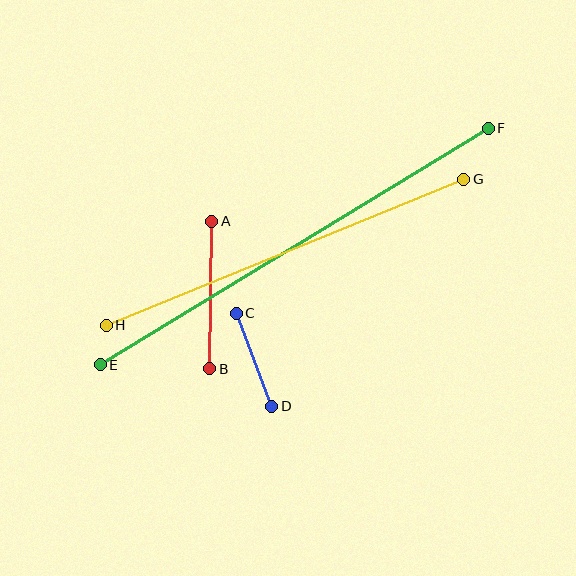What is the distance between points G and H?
The distance is approximately 387 pixels.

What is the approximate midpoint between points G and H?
The midpoint is at approximately (285, 252) pixels.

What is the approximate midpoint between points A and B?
The midpoint is at approximately (211, 295) pixels.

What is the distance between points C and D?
The distance is approximately 100 pixels.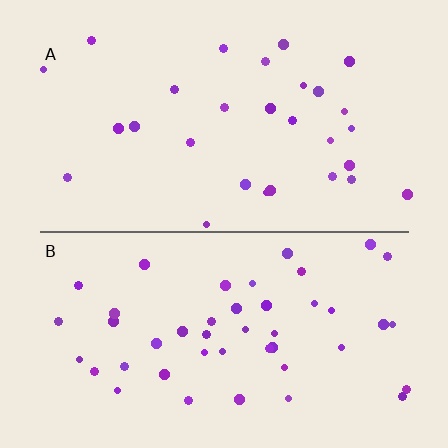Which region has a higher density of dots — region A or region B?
B (the bottom).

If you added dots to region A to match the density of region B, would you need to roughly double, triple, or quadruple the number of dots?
Approximately double.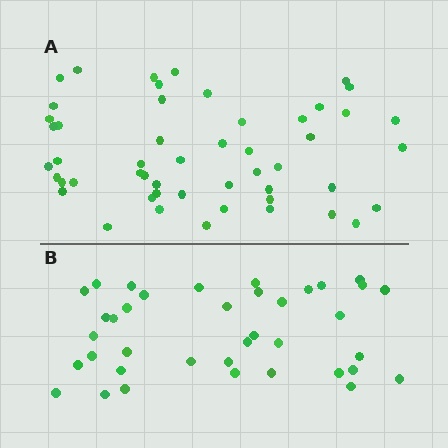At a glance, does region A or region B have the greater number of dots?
Region A (the top region) has more dots.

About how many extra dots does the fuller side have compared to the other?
Region A has approximately 15 more dots than region B.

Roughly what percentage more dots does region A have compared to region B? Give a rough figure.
About 35% more.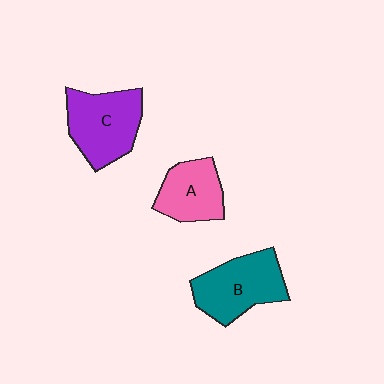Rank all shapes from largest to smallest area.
From largest to smallest: C (purple), B (teal), A (pink).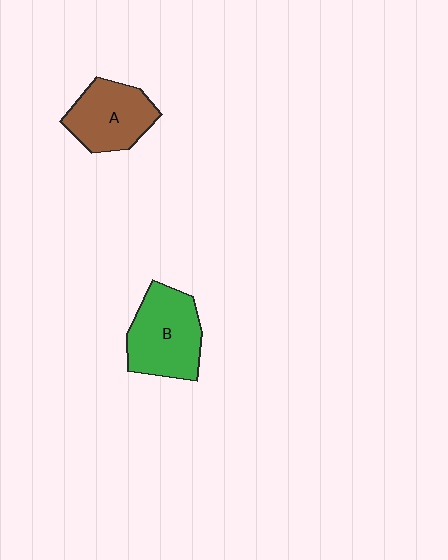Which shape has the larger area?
Shape B (green).